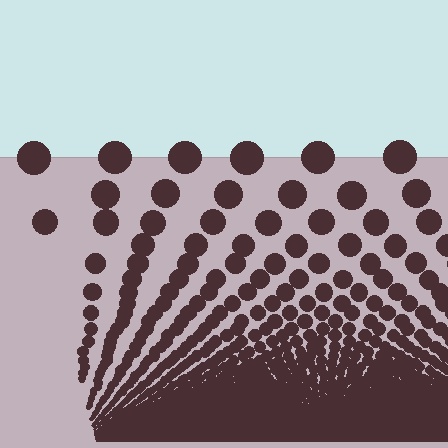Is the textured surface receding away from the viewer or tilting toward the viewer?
The surface appears to tilt toward the viewer. Texture elements get larger and sparser toward the top.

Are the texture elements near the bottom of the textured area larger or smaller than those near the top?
Smaller. The gradient is inverted — elements near the bottom are smaller and denser.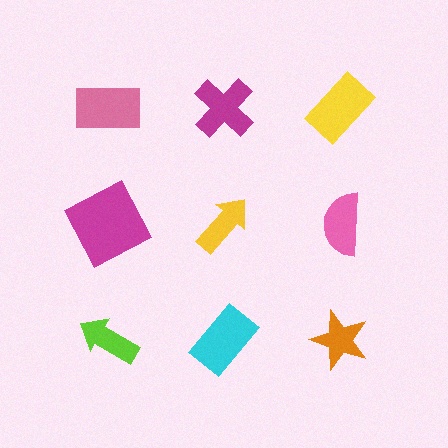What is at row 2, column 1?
A magenta square.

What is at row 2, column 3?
A pink semicircle.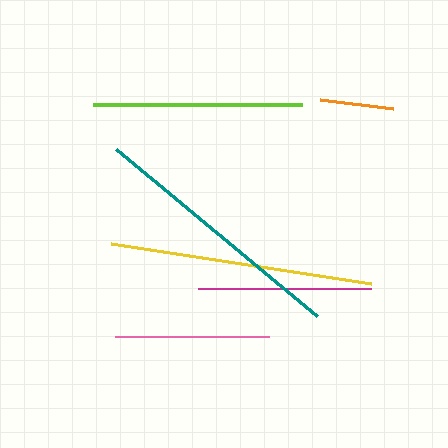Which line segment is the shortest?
The orange line is the shortest at approximately 74 pixels.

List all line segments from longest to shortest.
From longest to shortest: yellow, teal, lime, magenta, pink, orange.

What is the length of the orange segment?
The orange segment is approximately 74 pixels long.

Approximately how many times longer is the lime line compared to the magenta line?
The lime line is approximately 1.2 times the length of the magenta line.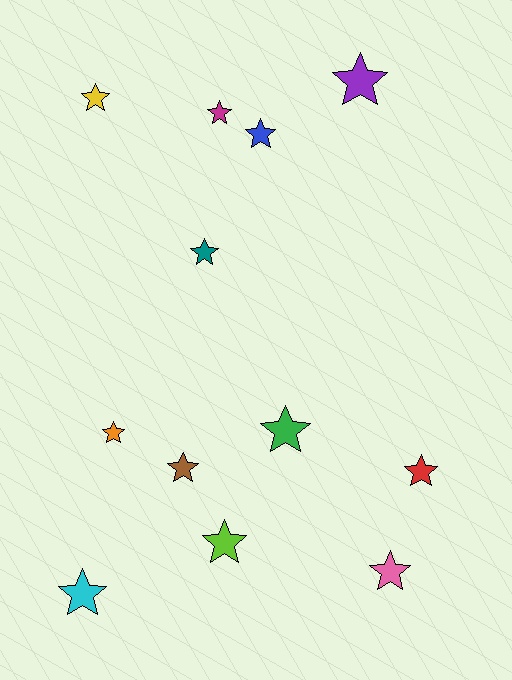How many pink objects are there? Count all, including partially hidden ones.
There is 1 pink object.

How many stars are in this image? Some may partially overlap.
There are 12 stars.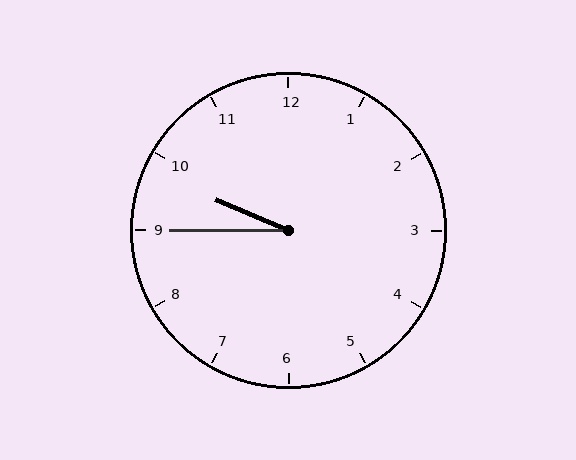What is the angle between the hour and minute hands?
Approximately 22 degrees.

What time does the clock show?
9:45.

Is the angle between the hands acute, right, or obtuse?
It is acute.